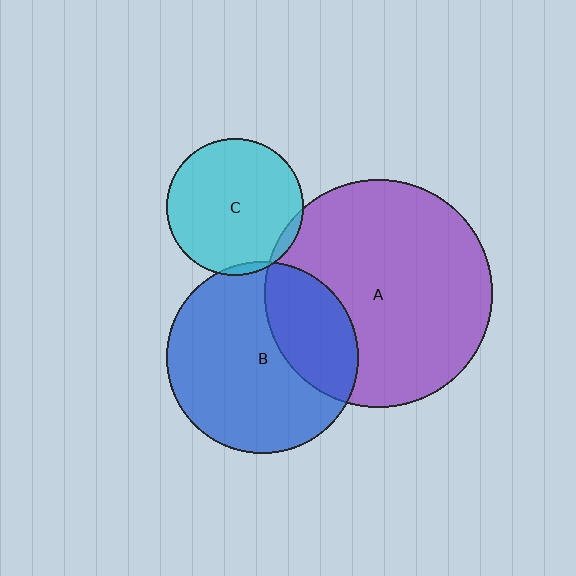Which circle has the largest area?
Circle A (purple).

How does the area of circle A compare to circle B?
Approximately 1.4 times.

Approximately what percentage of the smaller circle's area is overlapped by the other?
Approximately 5%.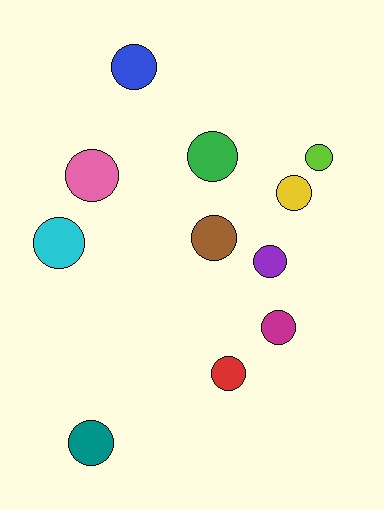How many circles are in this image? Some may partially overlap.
There are 11 circles.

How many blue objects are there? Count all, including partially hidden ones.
There is 1 blue object.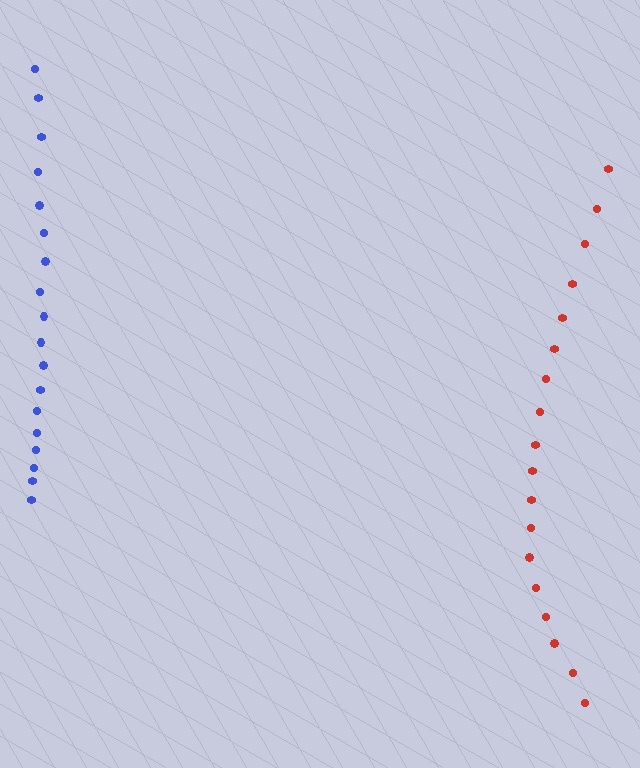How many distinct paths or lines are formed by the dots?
There are 2 distinct paths.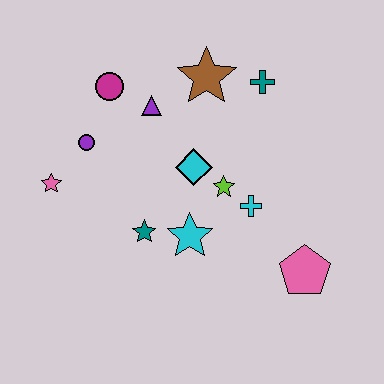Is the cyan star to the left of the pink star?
No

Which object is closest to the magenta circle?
The purple triangle is closest to the magenta circle.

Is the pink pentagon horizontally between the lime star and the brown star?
No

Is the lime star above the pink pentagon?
Yes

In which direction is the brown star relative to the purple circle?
The brown star is to the right of the purple circle.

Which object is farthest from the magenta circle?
The pink pentagon is farthest from the magenta circle.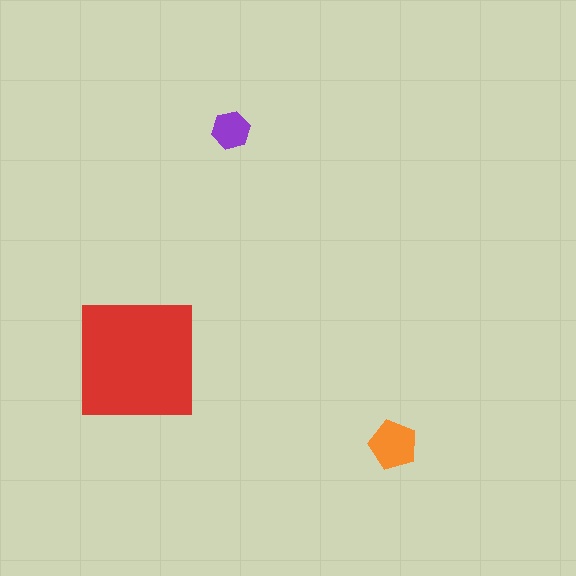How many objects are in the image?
There are 3 objects in the image.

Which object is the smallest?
The purple hexagon.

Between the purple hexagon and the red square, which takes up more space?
The red square.